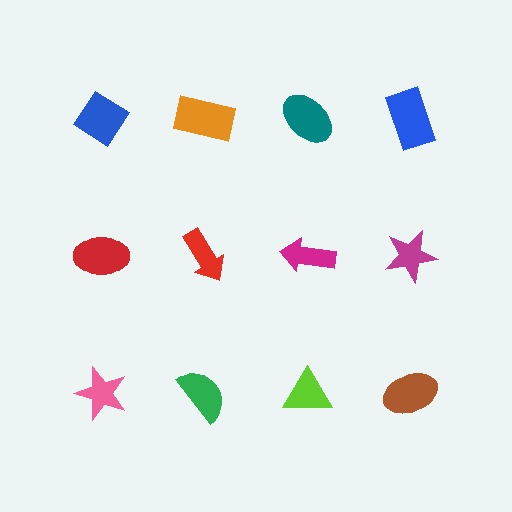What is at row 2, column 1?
A red ellipse.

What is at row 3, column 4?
A brown ellipse.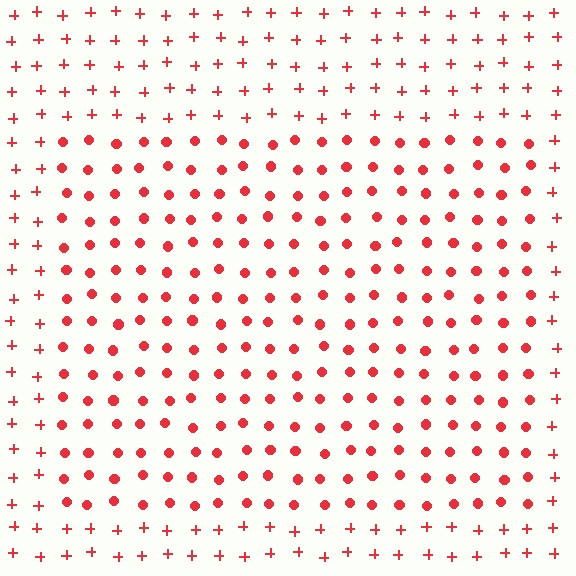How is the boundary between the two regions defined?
The boundary is defined by a change in element shape: circles inside vs. plus signs outside. All elements share the same color and spacing.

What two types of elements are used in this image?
The image uses circles inside the rectangle region and plus signs outside it.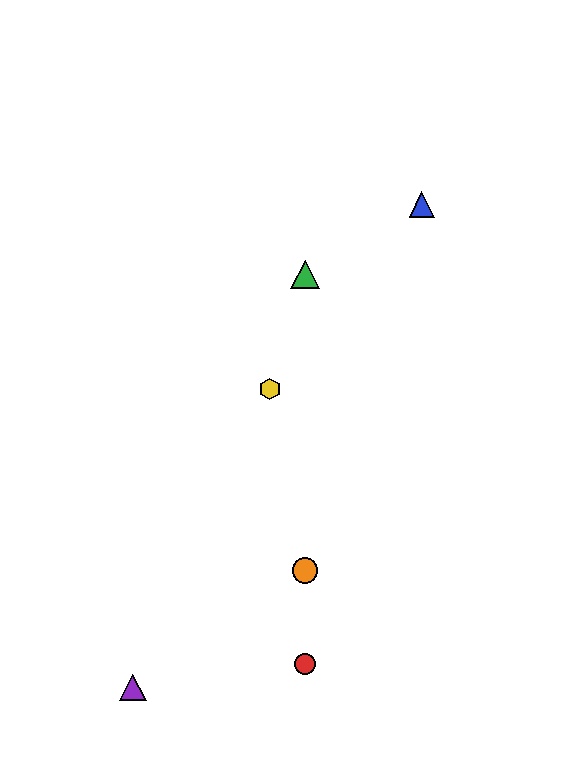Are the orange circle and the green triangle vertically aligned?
Yes, both are at x≈305.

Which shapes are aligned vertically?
The red circle, the green triangle, the orange circle are aligned vertically.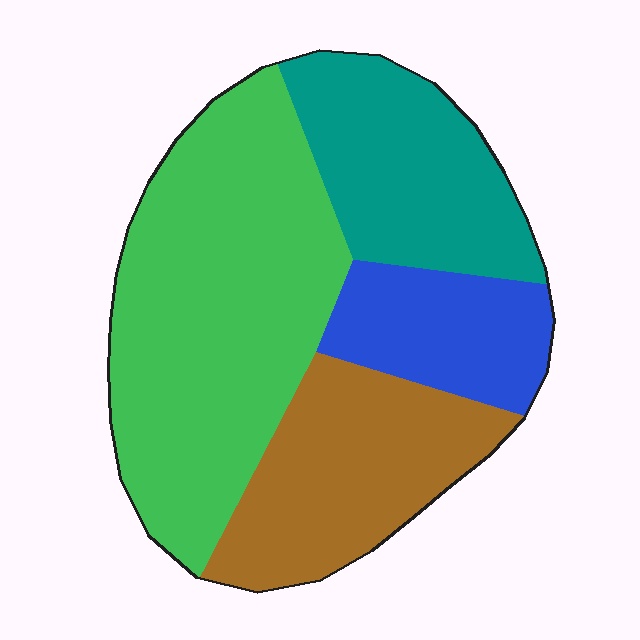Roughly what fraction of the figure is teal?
Teal covers around 20% of the figure.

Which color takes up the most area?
Green, at roughly 45%.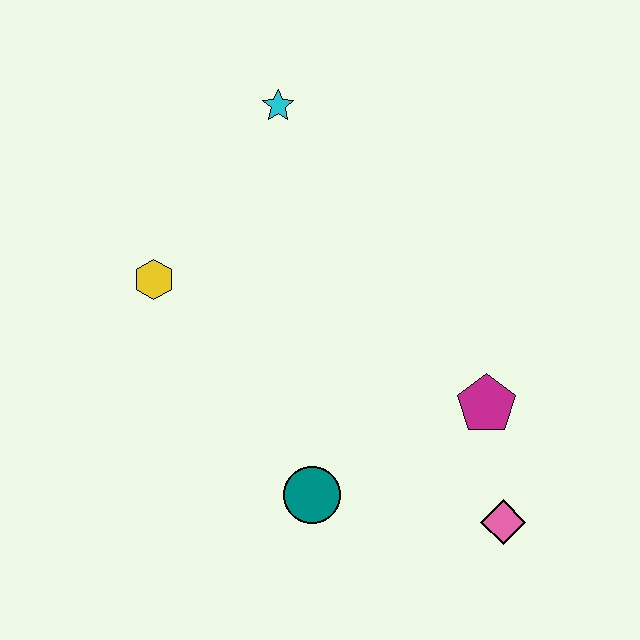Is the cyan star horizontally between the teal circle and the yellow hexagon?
Yes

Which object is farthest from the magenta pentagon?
The cyan star is farthest from the magenta pentagon.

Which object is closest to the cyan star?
The yellow hexagon is closest to the cyan star.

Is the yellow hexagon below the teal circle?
No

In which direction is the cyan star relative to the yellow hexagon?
The cyan star is above the yellow hexagon.